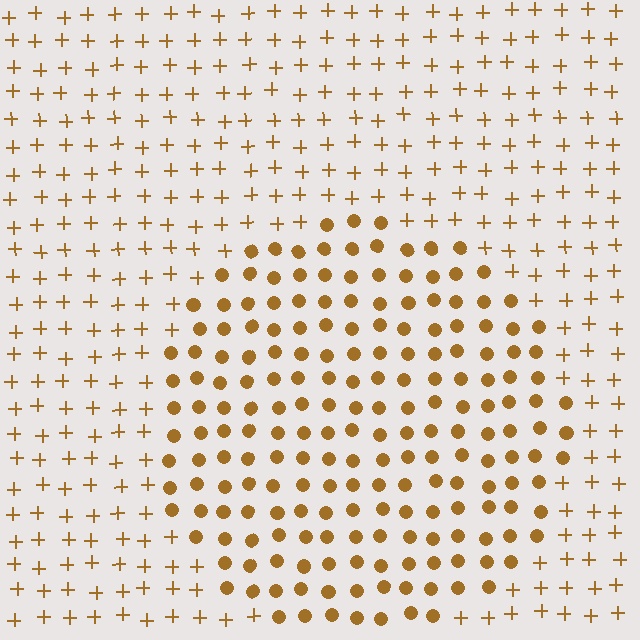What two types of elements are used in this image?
The image uses circles inside the circle region and plus signs outside it.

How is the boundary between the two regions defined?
The boundary is defined by a change in element shape: circles inside vs. plus signs outside. All elements share the same color and spacing.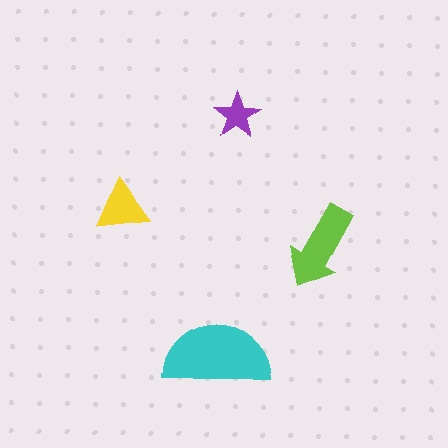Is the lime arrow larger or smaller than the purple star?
Larger.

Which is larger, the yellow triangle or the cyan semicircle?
The cyan semicircle.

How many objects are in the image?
There are 4 objects in the image.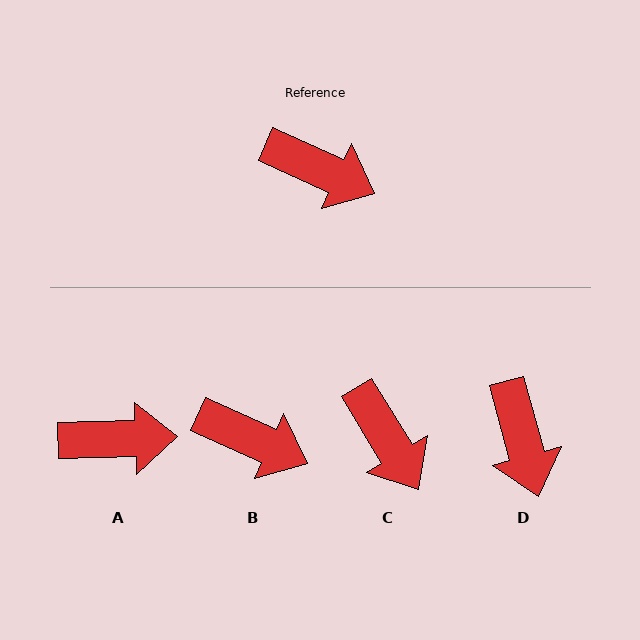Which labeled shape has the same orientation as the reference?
B.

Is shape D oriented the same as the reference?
No, it is off by about 50 degrees.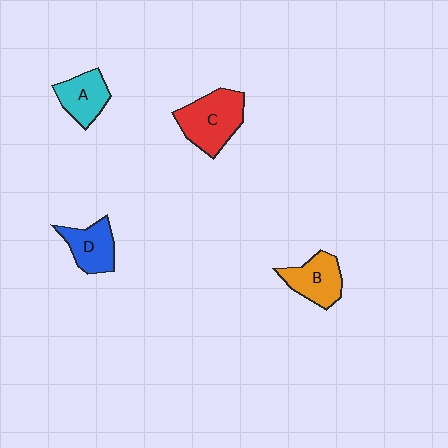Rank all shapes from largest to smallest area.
From largest to smallest: C (red), B (orange), D (blue), A (cyan).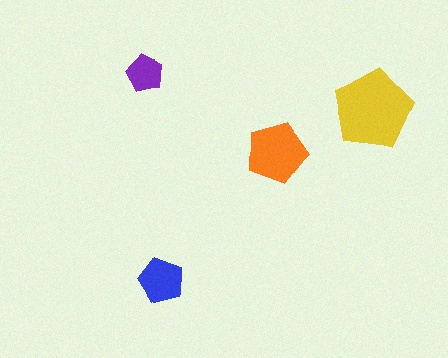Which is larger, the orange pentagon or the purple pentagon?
The orange one.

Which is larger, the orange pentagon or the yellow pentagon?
The yellow one.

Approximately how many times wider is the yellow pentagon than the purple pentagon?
About 2 times wider.